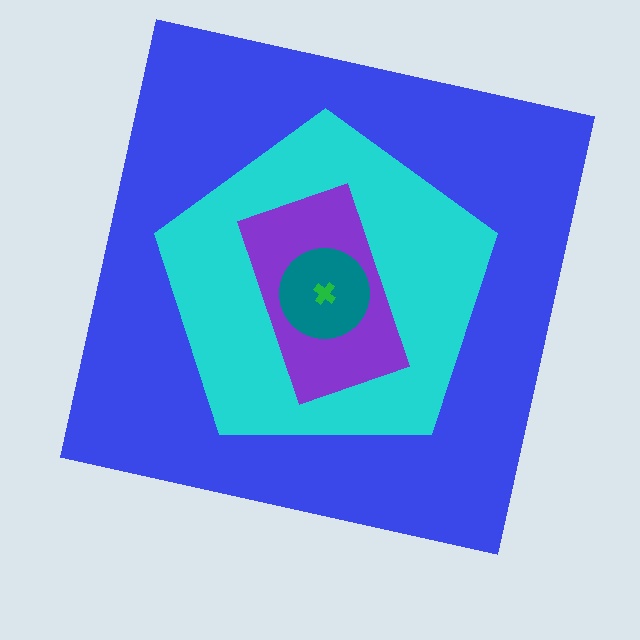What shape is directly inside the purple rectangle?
The teal circle.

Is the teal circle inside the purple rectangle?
Yes.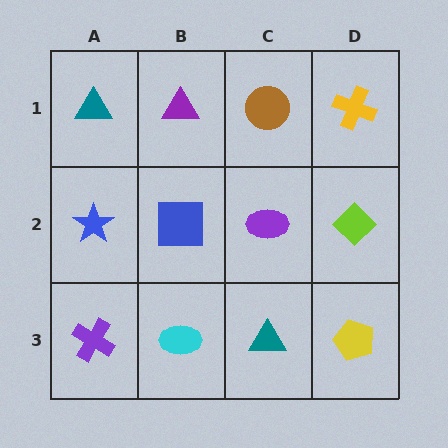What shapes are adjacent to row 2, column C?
A brown circle (row 1, column C), a teal triangle (row 3, column C), a blue square (row 2, column B), a lime diamond (row 2, column D).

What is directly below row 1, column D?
A lime diamond.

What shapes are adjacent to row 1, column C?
A purple ellipse (row 2, column C), a purple triangle (row 1, column B), a yellow cross (row 1, column D).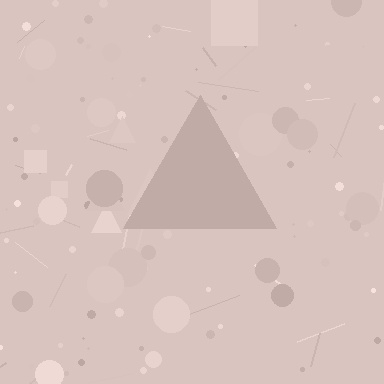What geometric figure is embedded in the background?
A triangle is embedded in the background.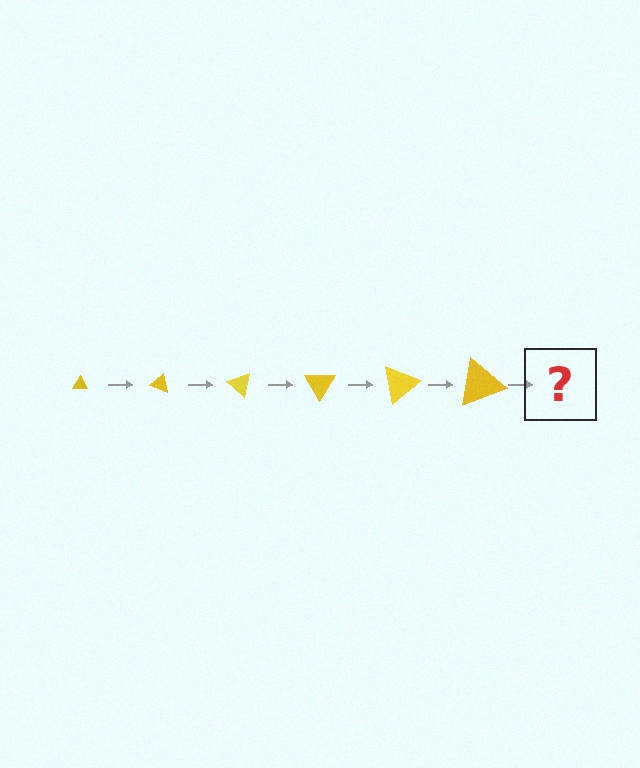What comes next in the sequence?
The next element should be a triangle, larger than the previous one and rotated 120 degrees from the start.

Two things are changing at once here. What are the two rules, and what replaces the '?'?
The two rules are that the triangle grows larger each step and it rotates 20 degrees each step. The '?' should be a triangle, larger than the previous one and rotated 120 degrees from the start.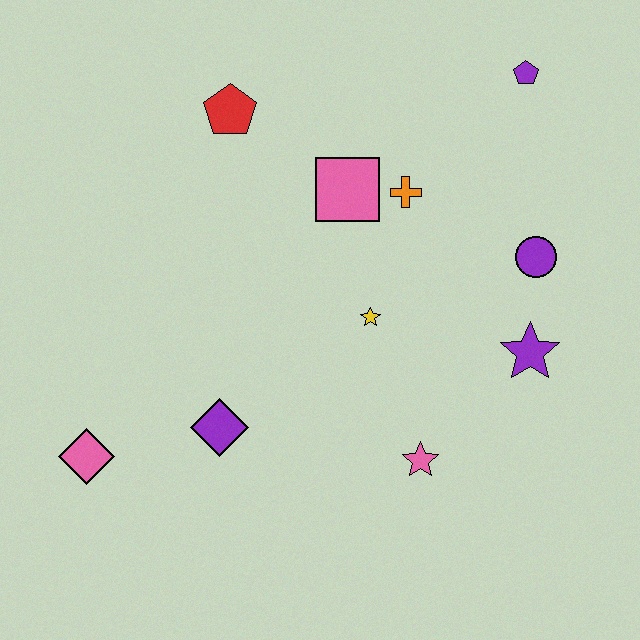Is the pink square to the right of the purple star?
No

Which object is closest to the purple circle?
The purple star is closest to the purple circle.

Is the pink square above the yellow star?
Yes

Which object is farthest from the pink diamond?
The purple pentagon is farthest from the pink diamond.